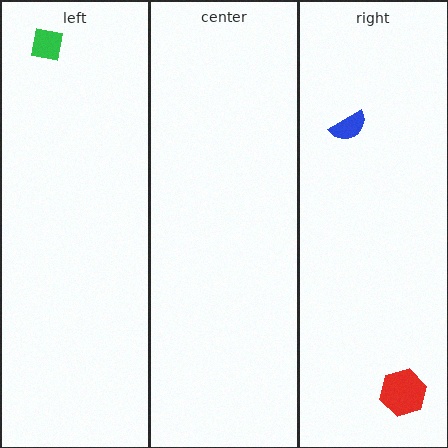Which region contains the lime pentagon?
The right region.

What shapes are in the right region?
The lime pentagon, the blue semicircle, the red hexagon.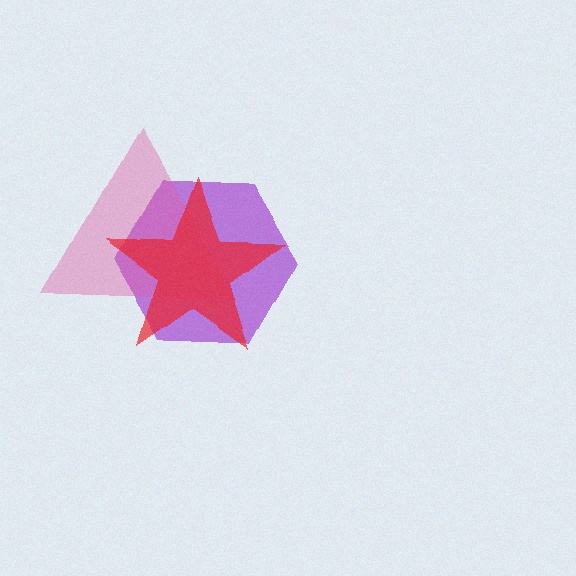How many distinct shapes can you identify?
There are 3 distinct shapes: a purple hexagon, a pink triangle, a red star.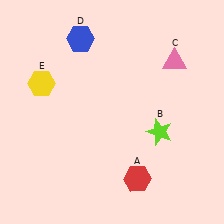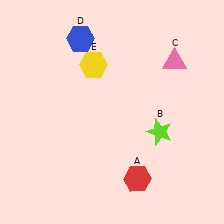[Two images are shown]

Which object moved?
The yellow hexagon (E) moved right.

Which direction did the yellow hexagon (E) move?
The yellow hexagon (E) moved right.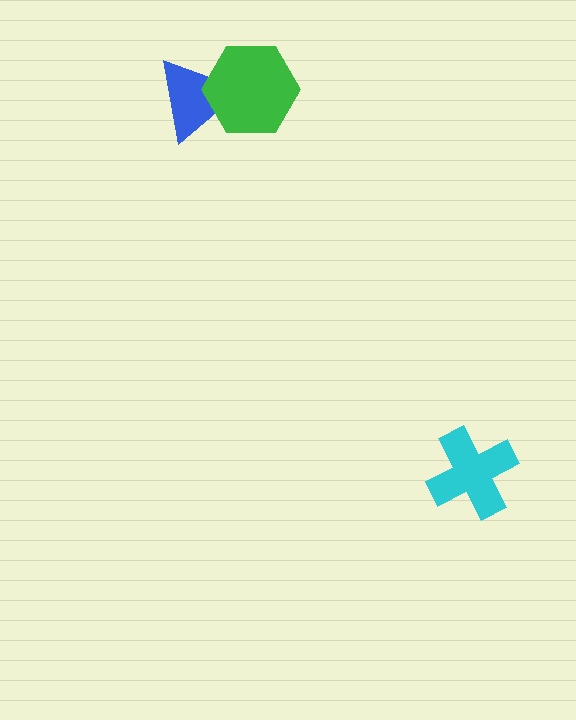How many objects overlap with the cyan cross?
0 objects overlap with the cyan cross.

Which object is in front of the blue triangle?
The green hexagon is in front of the blue triangle.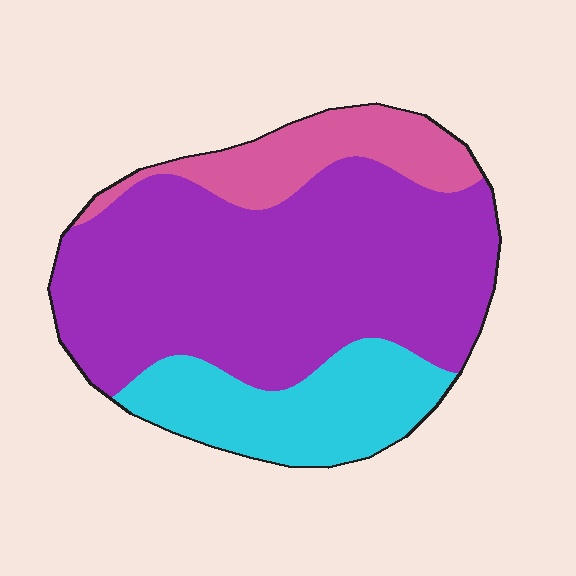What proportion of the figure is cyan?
Cyan takes up about one fifth (1/5) of the figure.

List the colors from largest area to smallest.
From largest to smallest: purple, cyan, pink.